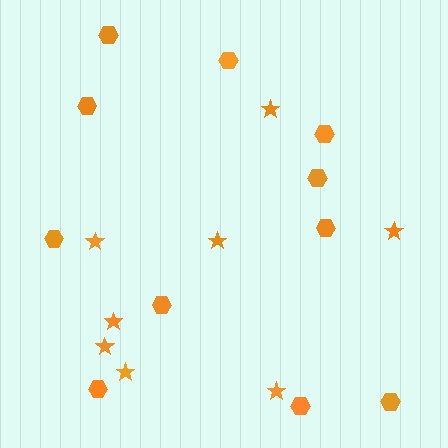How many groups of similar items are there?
There are 2 groups: one group of stars (8) and one group of hexagons (11).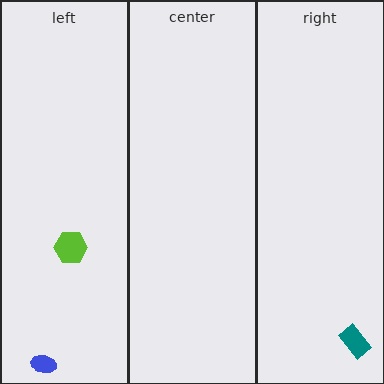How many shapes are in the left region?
2.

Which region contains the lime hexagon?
The left region.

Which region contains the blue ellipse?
The left region.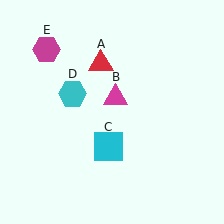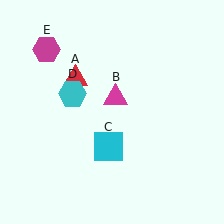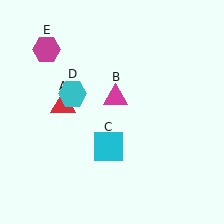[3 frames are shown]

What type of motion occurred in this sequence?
The red triangle (object A) rotated counterclockwise around the center of the scene.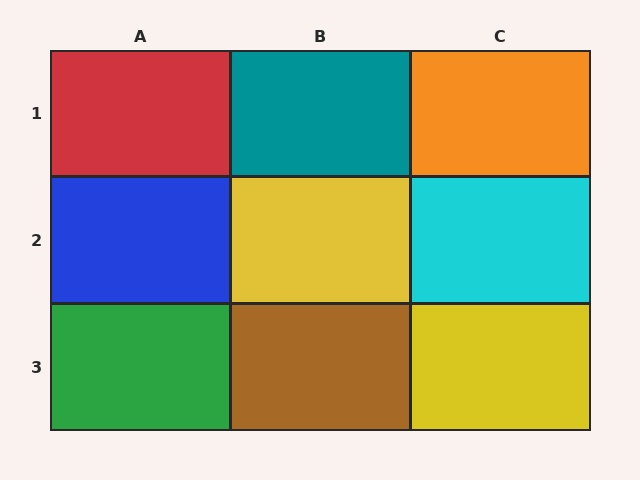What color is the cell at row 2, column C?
Cyan.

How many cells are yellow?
2 cells are yellow.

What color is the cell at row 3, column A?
Green.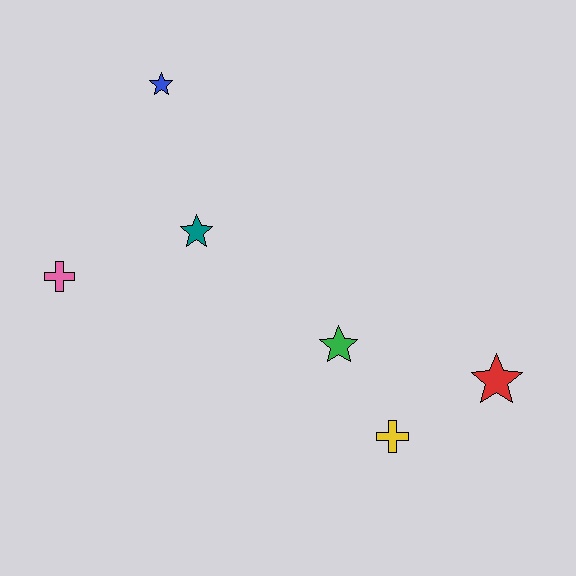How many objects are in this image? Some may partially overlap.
There are 6 objects.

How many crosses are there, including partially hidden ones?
There are 2 crosses.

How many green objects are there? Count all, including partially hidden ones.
There is 1 green object.